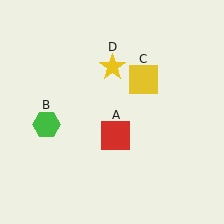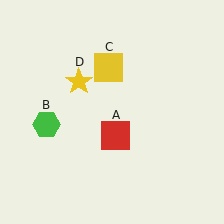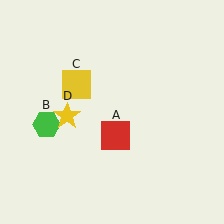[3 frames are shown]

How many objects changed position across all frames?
2 objects changed position: yellow square (object C), yellow star (object D).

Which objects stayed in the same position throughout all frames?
Red square (object A) and green hexagon (object B) remained stationary.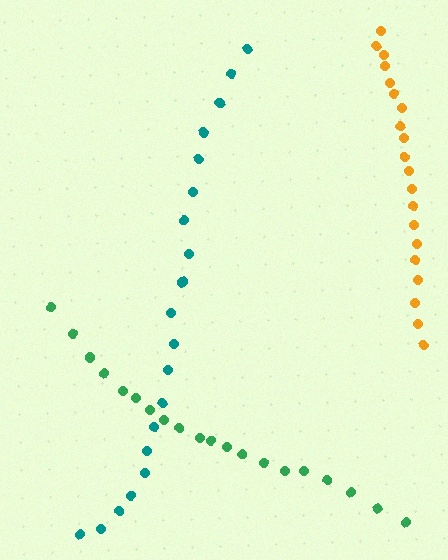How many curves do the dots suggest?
There are 3 distinct paths.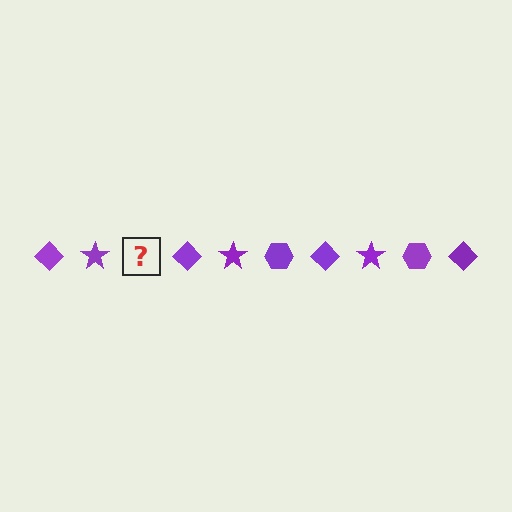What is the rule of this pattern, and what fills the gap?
The rule is that the pattern cycles through diamond, star, hexagon shapes in purple. The gap should be filled with a purple hexagon.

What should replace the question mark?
The question mark should be replaced with a purple hexagon.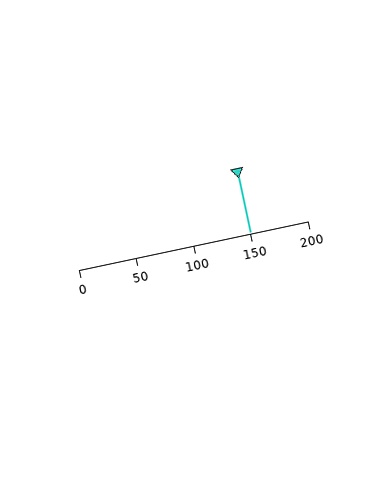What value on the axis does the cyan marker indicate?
The marker indicates approximately 150.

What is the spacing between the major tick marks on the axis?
The major ticks are spaced 50 apart.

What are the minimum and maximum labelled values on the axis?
The axis runs from 0 to 200.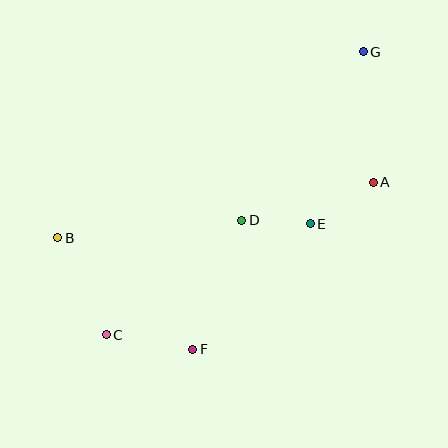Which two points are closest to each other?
Points D and E are closest to each other.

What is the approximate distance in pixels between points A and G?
The distance between A and G is approximately 131 pixels.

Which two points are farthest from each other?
Points C and G are farthest from each other.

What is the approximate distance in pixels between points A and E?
The distance between A and E is approximately 76 pixels.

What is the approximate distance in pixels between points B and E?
The distance between B and E is approximately 253 pixels.